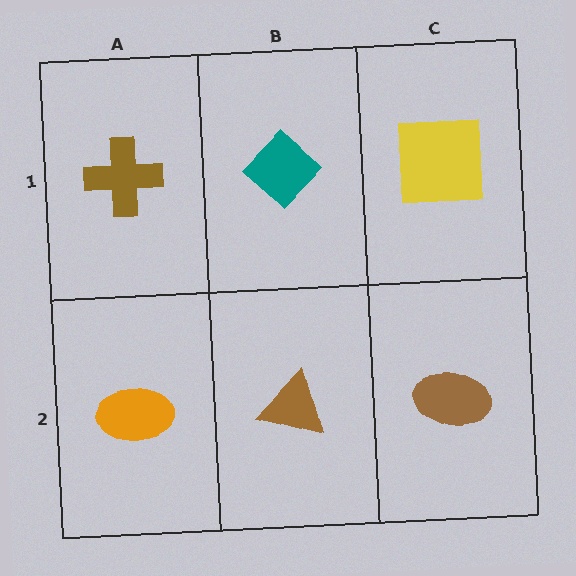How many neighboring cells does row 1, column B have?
3.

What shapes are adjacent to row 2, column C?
A yellow square (row 1, column C), a brown triangle (row 2, column B).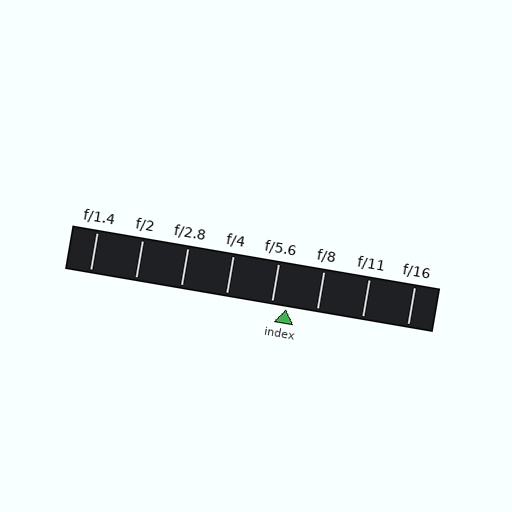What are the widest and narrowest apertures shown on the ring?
The widest aperture shown is f/1.4 and the narrowest is f/16.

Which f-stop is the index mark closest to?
The index mark is closest to f/5.6.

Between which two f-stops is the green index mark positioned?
The index mark is between f/5.6 and f/8.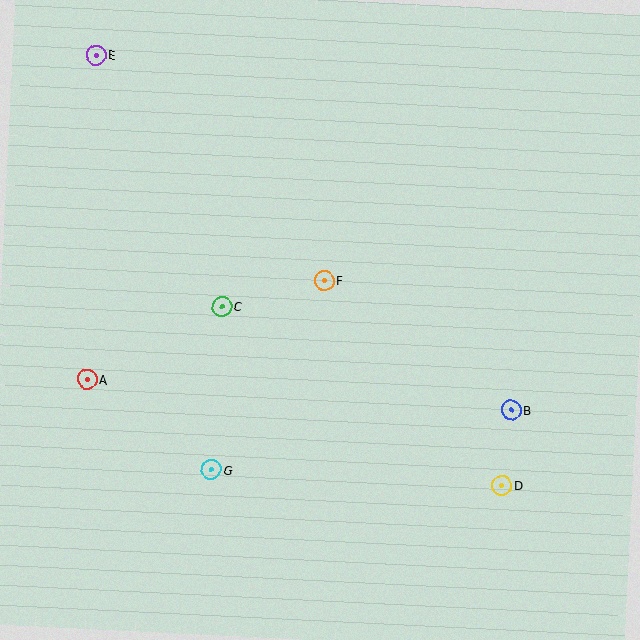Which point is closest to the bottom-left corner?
Point G is closest to the bottom-left corner.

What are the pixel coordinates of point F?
Point F is at (324, 281).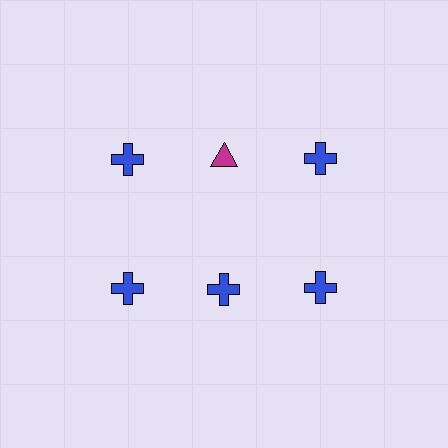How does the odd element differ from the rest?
It differs in both color (magenta instead of blue) and shape (triangle instead of cross).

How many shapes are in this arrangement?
There are 6 shapes arranged in a grid pattern.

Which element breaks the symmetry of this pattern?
The magenta triangle in the top row, second from left column breaks the symmetry. All other shapes are blue crosses.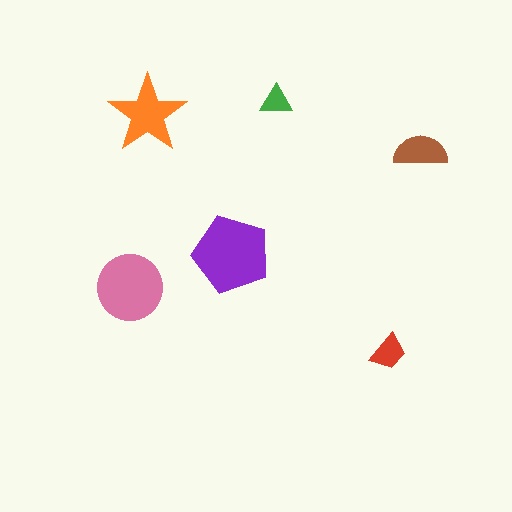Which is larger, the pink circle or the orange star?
The pink circle.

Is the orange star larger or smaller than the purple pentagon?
Smaller.